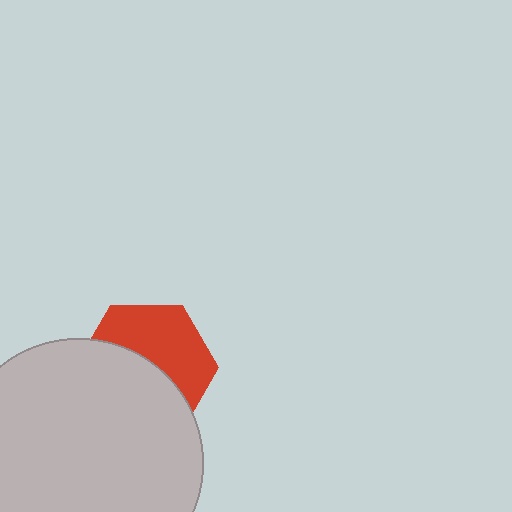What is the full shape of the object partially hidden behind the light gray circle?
The partially hidden object is a red hexagon.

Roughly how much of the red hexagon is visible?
About half of it is visible (roughly 47%).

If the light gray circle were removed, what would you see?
You would see the complete red hexagon.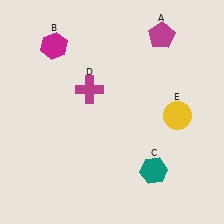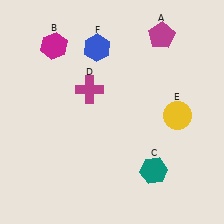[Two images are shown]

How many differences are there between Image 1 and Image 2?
There is 1 difference between the two images.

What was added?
A blue hexagon (F) was added in Image 2.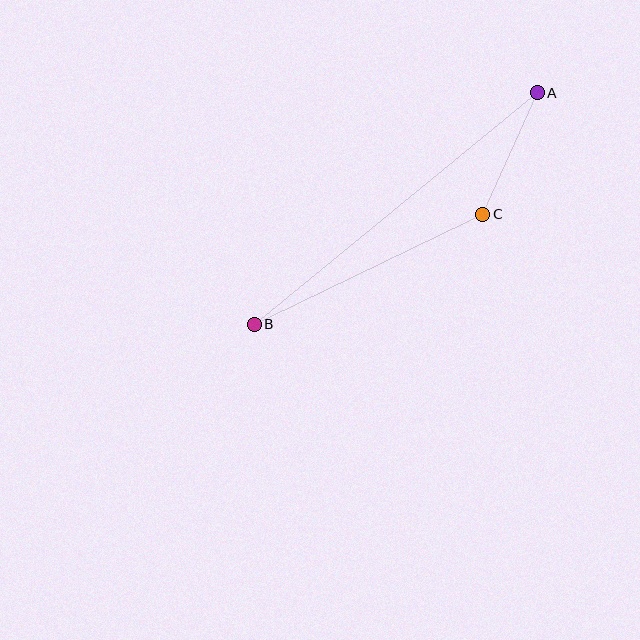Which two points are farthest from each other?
Points A and B are farthest from each other.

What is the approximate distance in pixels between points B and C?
The distance between B and C is approximately 253 pixels.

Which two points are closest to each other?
Points A and C are closest to each other.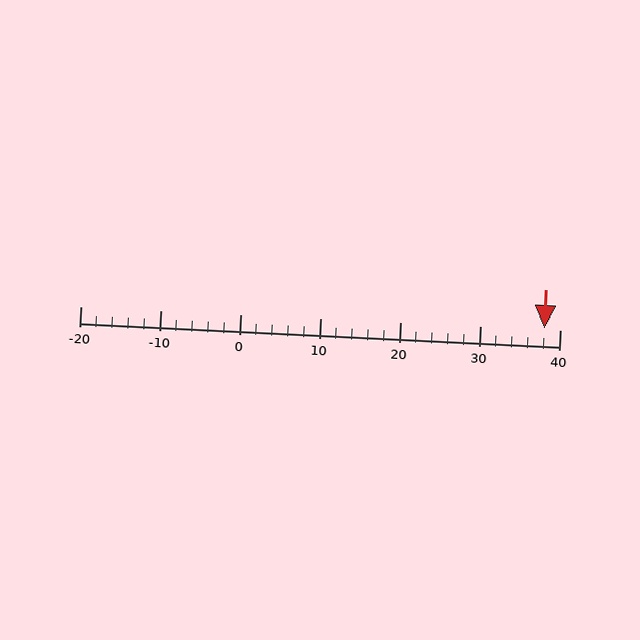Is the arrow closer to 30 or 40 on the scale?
The arrow is closer to 40.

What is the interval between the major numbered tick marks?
The major tick marks are spaced 10 units apart.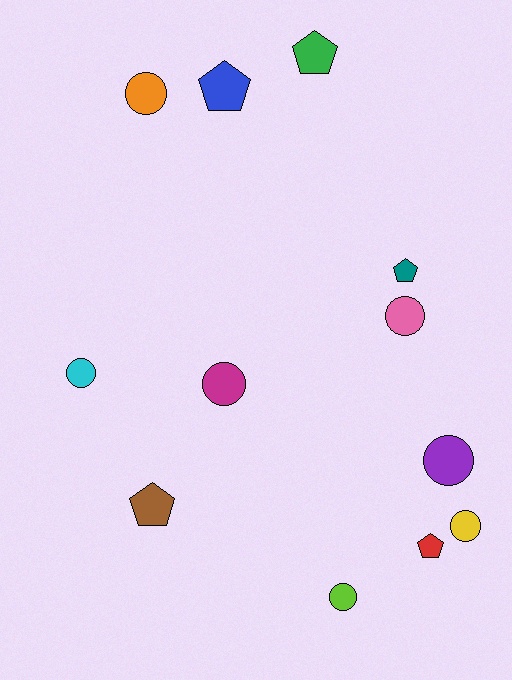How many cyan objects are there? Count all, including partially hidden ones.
There is 1 cyan object.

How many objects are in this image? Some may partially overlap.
There are 12 objects.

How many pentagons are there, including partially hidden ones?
There are 5 pentagons.